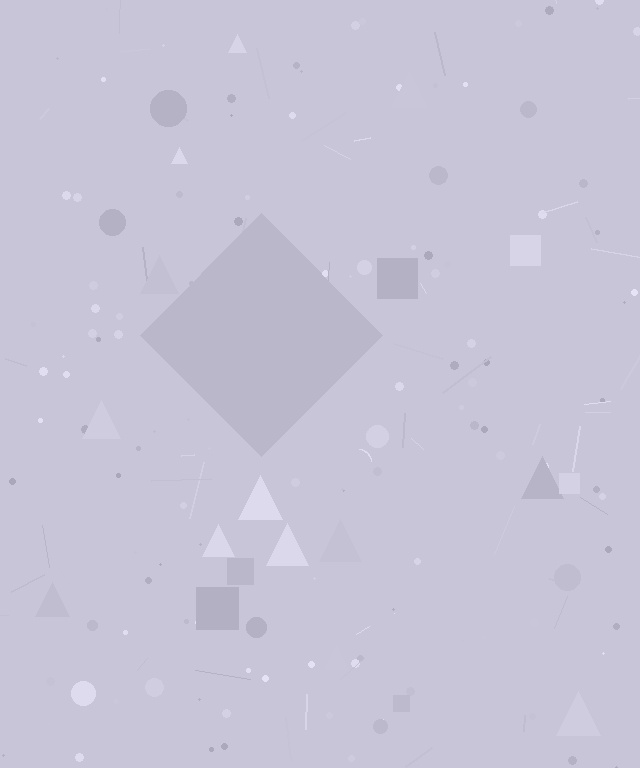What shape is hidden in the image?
A diamond is hidden in the image.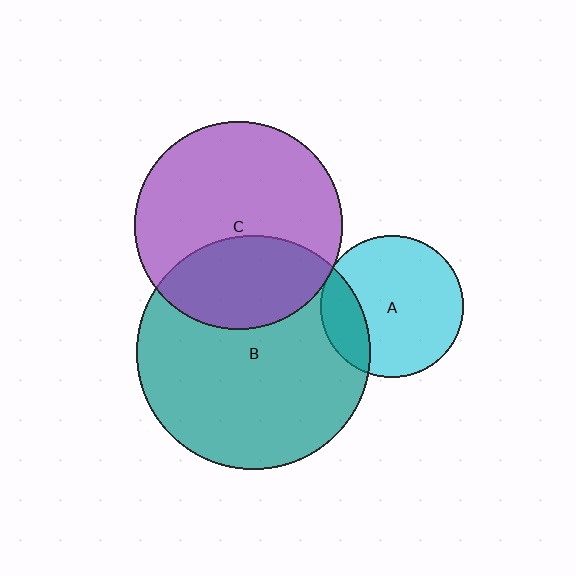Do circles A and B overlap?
Yes.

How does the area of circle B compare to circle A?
Approximately 2.7 times.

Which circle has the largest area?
Circle B (teal).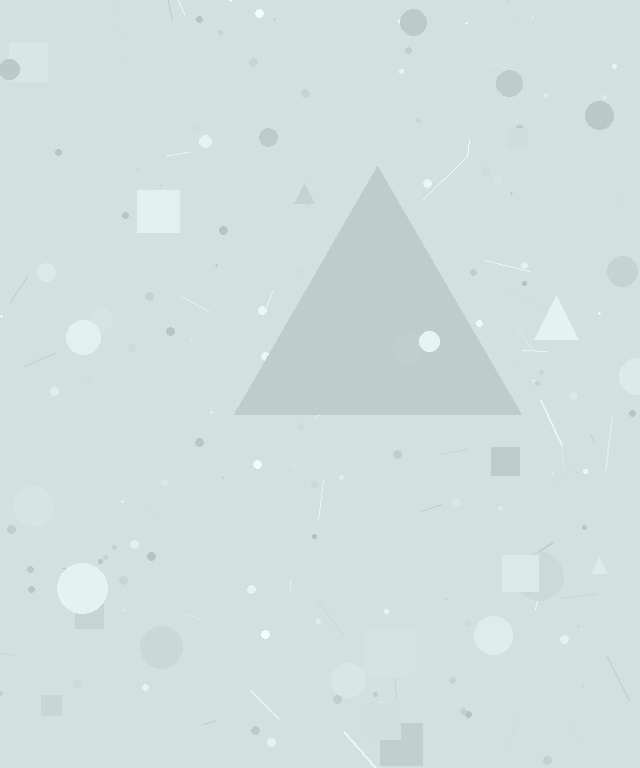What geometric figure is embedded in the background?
A triangle is embedded in the background.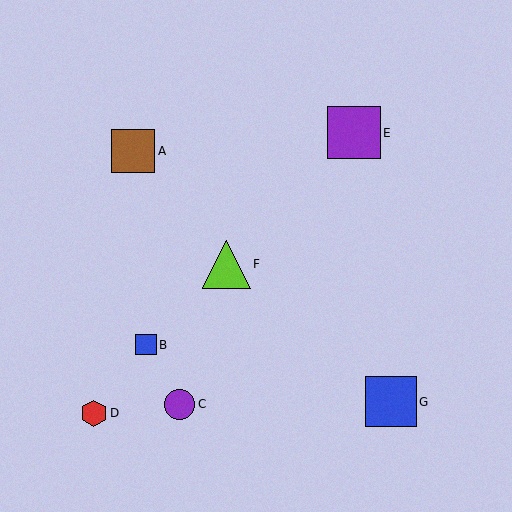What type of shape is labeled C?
Shape C is a purple circle.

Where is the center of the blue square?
The center of the blue square is at (391, 402).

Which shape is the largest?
The purple square (labeled E) is the largest.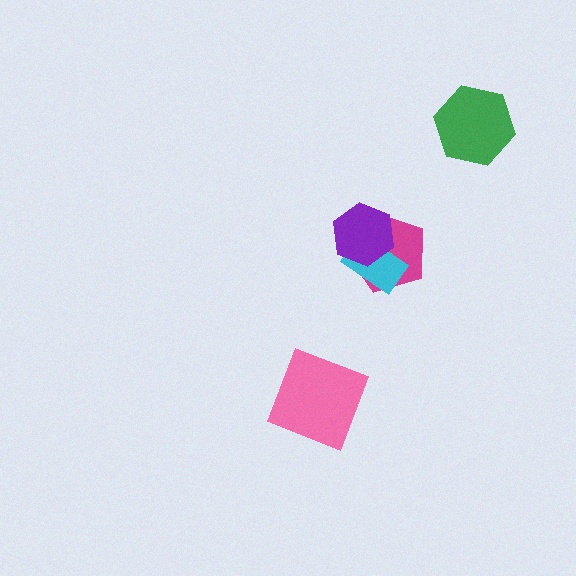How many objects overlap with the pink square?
0 objects overlap with the pink square.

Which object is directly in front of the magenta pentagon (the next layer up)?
The cyan rectangle is directly in front of the magenta pentagon.